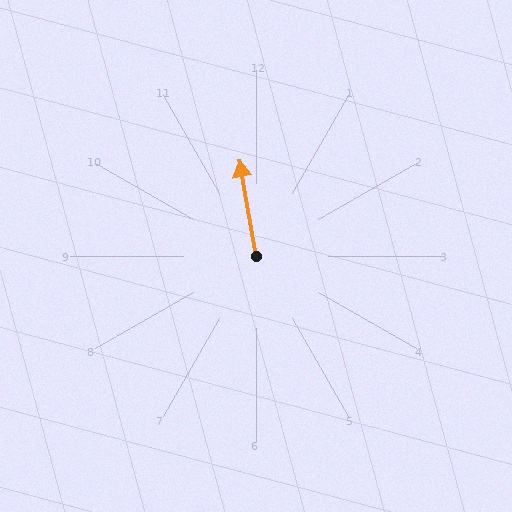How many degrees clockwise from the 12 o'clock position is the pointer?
Approximately 350 degrees.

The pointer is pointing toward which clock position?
Roughly 12 o'clock.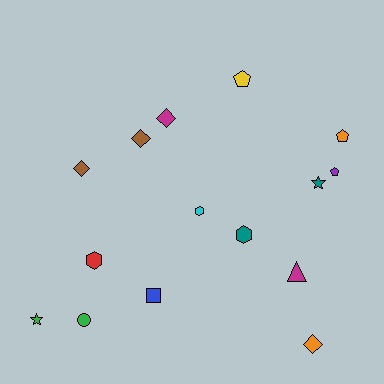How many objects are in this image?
There are 15 objects.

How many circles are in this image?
There is 1 circle.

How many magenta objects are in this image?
There are 2 magenta objects.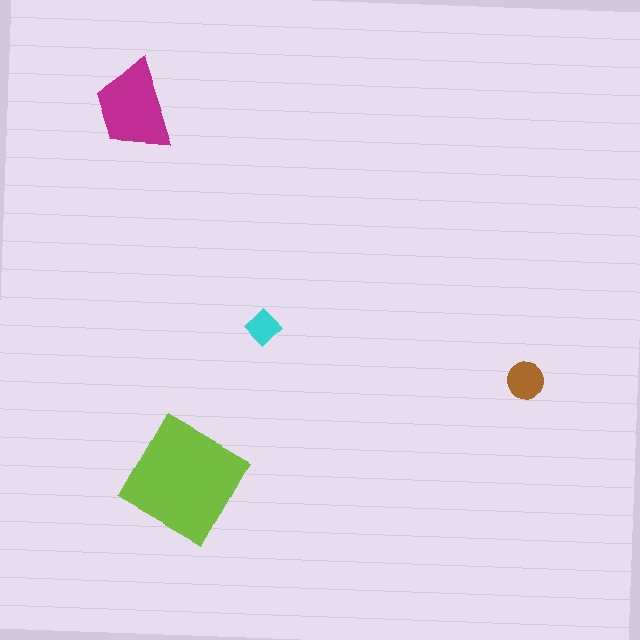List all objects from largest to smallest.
The lime square, the magenta trapezoid, the brown circle, the cyan diamond.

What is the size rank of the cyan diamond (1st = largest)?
4th.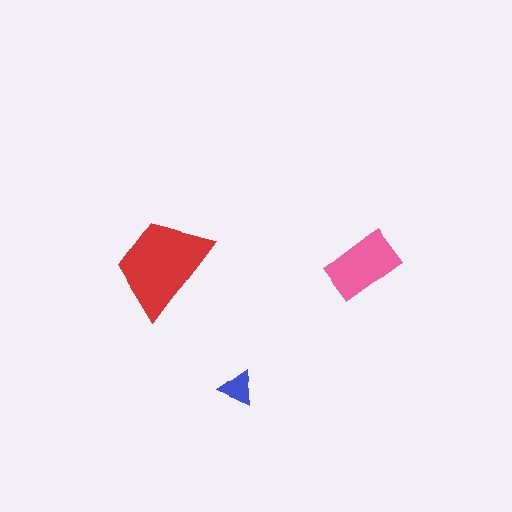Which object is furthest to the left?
The red trapezoid is leftmost.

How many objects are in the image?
There are 3 objects in the image.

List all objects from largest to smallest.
The red trapezoid, the pink rectangle, the blue triangle.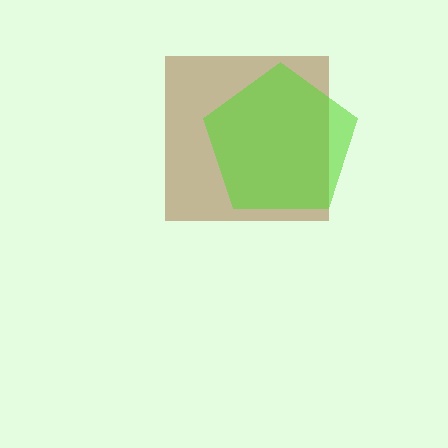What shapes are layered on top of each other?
The layered shapes are: a brown square, a lime pentagon.